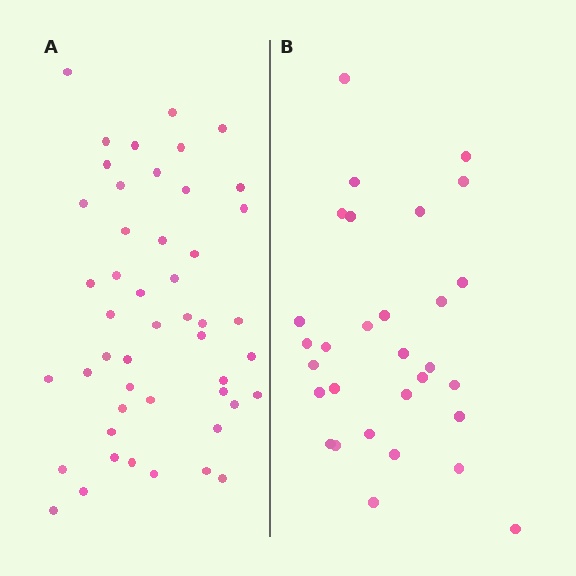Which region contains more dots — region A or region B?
Region A (the left region) has more dots.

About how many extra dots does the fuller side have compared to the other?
Region A has approximately 20 more dots than region B.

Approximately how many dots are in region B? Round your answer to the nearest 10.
About 30 dots.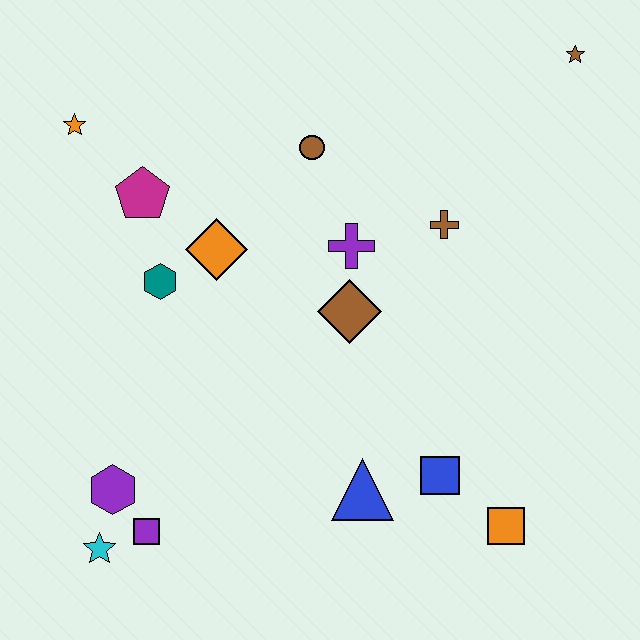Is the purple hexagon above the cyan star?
Yes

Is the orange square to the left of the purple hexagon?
No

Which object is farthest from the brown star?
The cyan star is farthest from the brown star.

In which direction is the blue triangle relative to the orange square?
The blue triangle is to the left of the orange square.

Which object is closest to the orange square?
The blue square is closest to the orange square.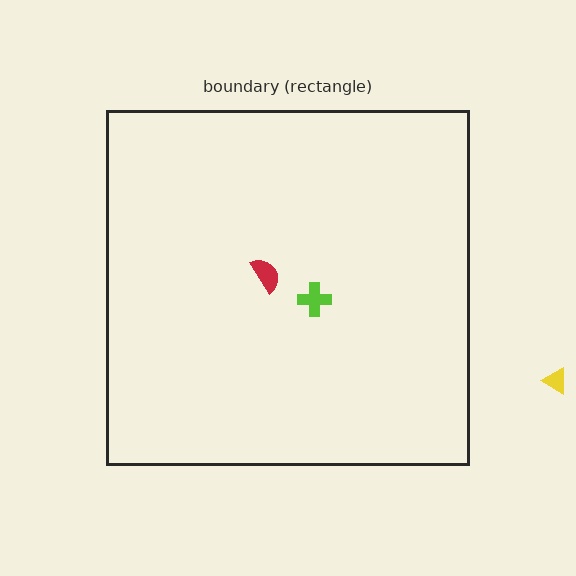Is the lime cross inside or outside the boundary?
Inside.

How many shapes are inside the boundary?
2 inside, 1 outside.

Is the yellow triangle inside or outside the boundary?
Outside.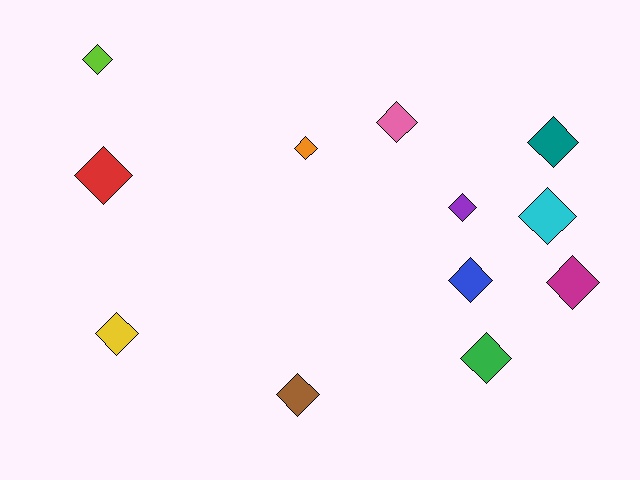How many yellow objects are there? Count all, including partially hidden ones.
There is 1 yellow object.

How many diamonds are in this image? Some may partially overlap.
There are 12 diamonds.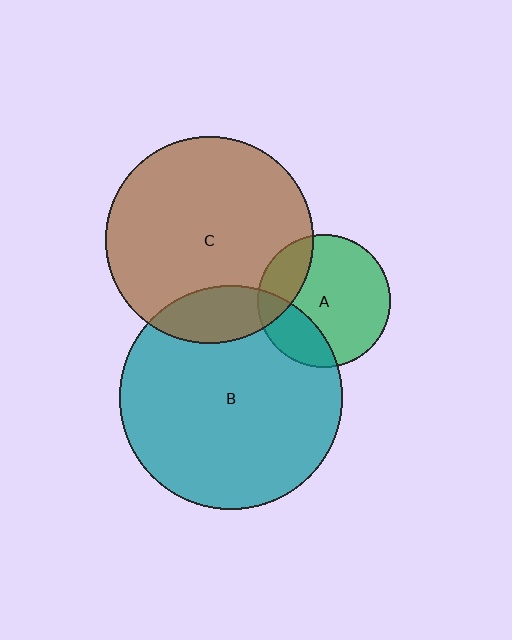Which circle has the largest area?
Circle B (teal).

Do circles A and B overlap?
Yes.